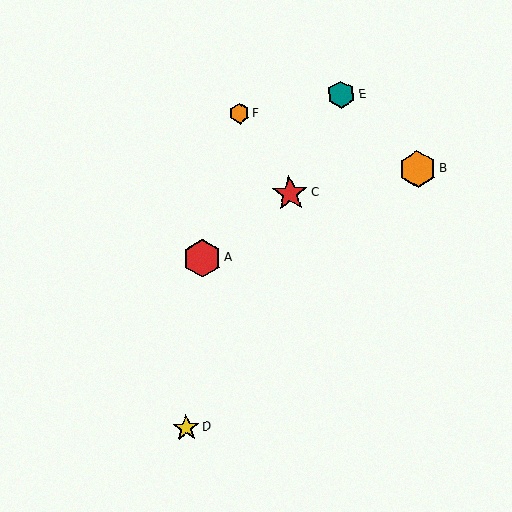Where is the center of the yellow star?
The center of the yellow star is at (186, 428).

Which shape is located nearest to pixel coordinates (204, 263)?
The red hexagon (labeled A) at (202, 258) is nearest to that location.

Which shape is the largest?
The red hexagon (labeled A) is the largest.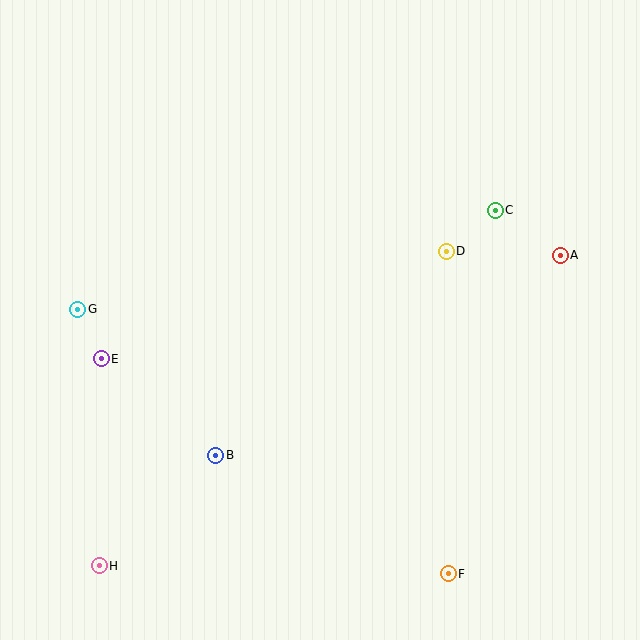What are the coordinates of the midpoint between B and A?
The midpoint between B and A is at (388, 355).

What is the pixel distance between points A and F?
The distance between A and F is 338 pixels.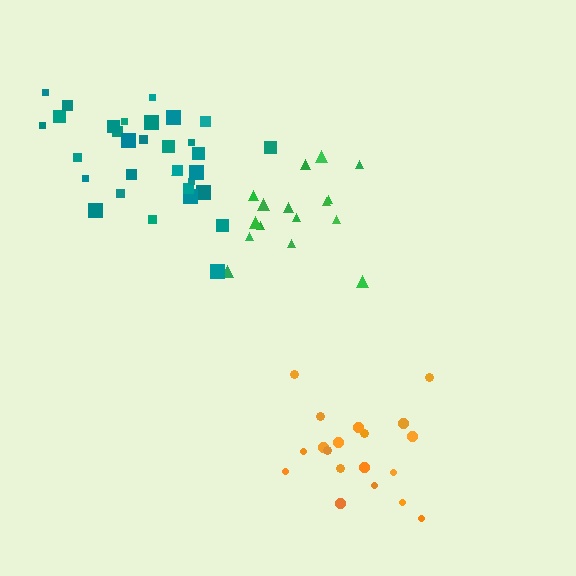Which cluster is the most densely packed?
Teal.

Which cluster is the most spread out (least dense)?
Orange.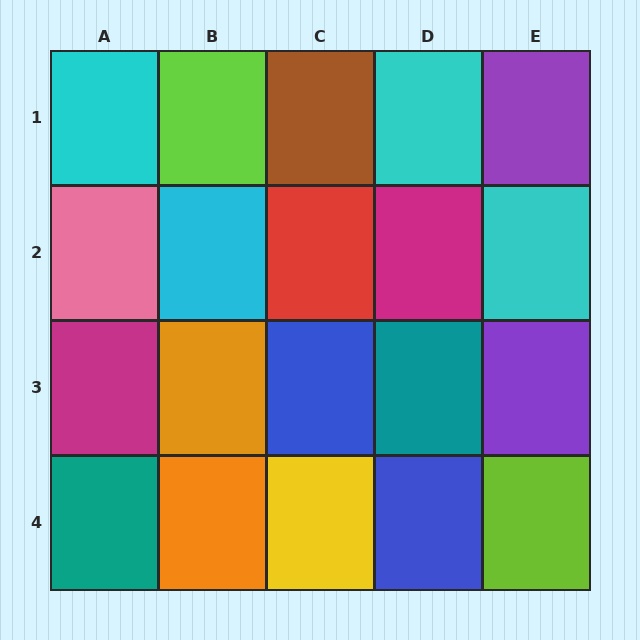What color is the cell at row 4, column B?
Orange.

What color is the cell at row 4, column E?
Lime.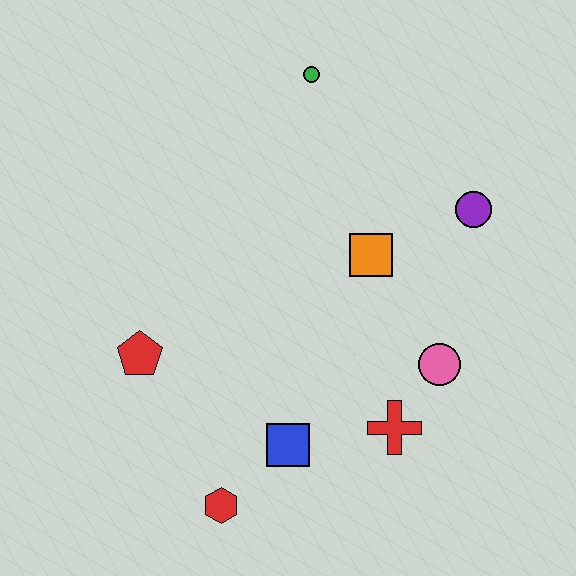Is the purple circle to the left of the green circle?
No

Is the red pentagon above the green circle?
No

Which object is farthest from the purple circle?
The red hexagon is farthest from the purple circle.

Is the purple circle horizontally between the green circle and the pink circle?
No